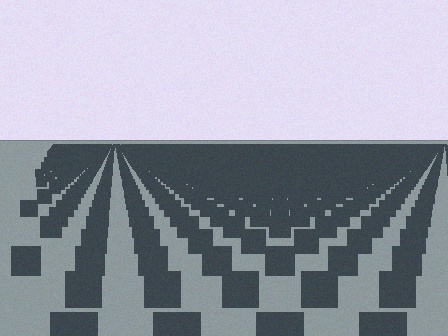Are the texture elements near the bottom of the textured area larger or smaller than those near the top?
Larger. Near the bottom, elements are closer to the viewer and appear at a bigger on-screen size.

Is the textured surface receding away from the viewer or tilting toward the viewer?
The surface is receding away from the viewer. Texture elements get smaller and denser toward the top.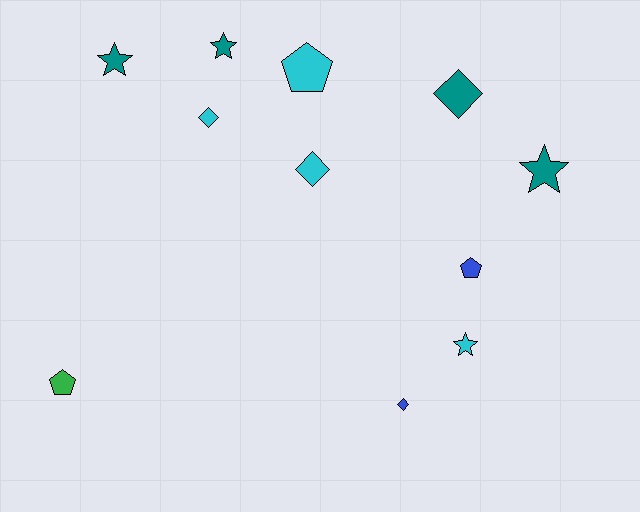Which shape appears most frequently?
Diamond, with 4 objects.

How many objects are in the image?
There are 11 objects.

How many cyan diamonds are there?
There are 2 cyan diamonds.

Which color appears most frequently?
Teal, with 4 objects.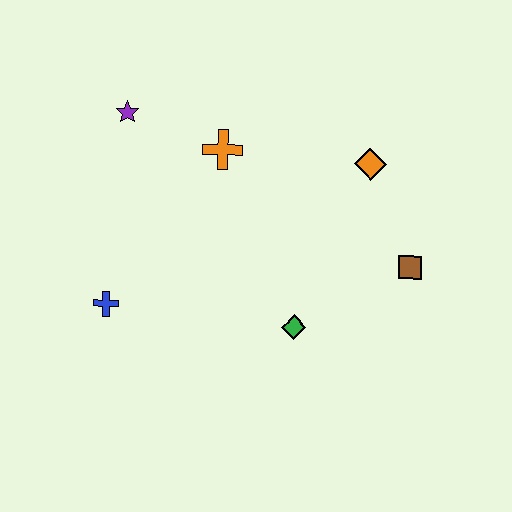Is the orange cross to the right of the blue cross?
Yes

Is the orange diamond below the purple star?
Yes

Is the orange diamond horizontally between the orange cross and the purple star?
No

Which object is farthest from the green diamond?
The purple star is farthest from the green diamond.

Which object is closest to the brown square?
The orange diamond is closest to the brown square.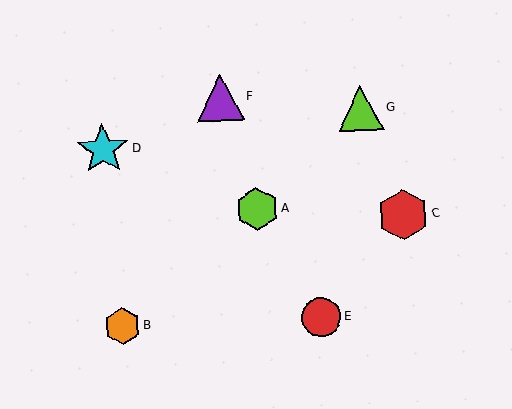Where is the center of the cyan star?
The center of the cyan star is at (103, 149).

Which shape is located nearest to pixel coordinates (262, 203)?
The lime hexagon (labeled A) at (257, 209) is nearest to that location.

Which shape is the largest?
The cyan star (labeled D) is the largest.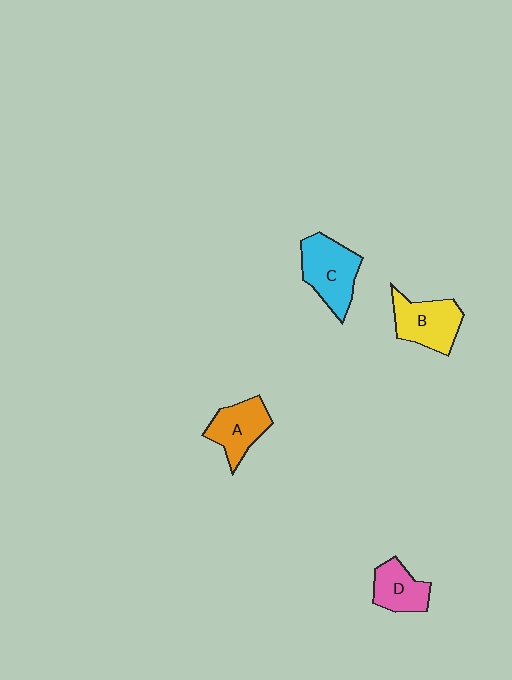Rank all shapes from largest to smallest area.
From largest to smallest: C (cyan), B (yellow), A (orange), D (pink).